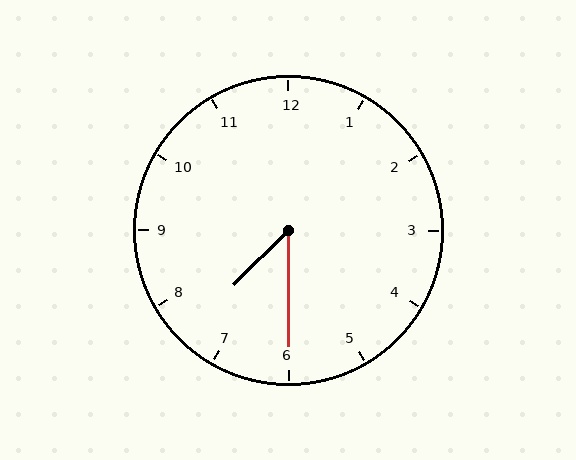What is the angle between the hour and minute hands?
Approximately 45 degrees.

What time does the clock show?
7:30.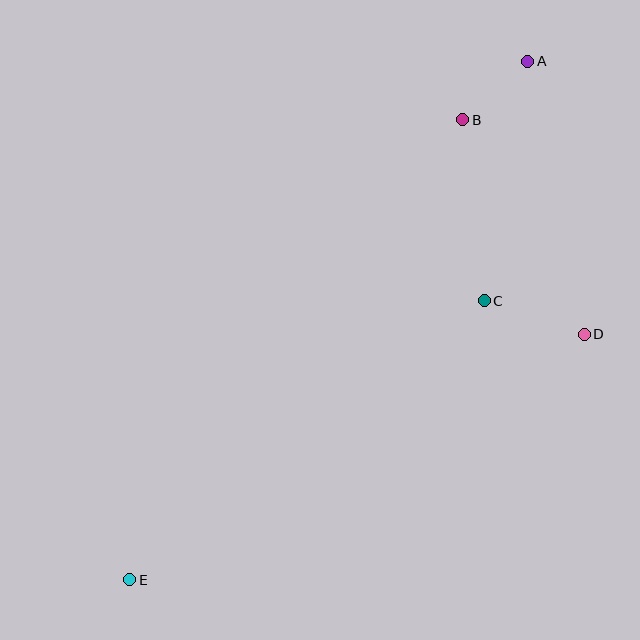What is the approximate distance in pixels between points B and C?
The distance between B and C is approximately 182 pixels.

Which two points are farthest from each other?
Points A and E are farthest from each other.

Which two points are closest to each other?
Points A and B are closest to each other.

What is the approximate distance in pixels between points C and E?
The distance between C and E is approximately 451 pixels.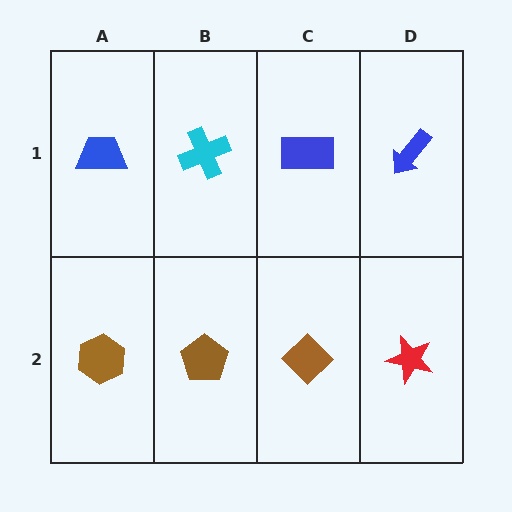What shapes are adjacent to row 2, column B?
A cyan cross (row 1, column B), a brown hexagon (row 2, column A), a brown diamond (row 2, column C).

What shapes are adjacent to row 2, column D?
A blue arrow (row 1, column D), a brown diamond (row 2, column C).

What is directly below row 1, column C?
A brown diamond.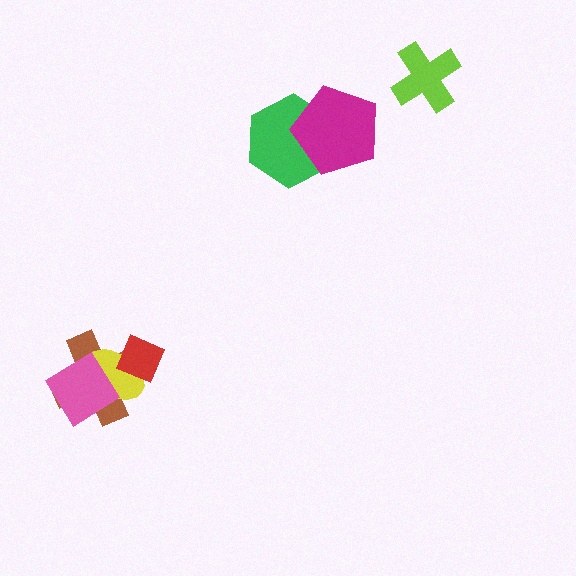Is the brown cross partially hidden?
Yes, it is partially covered by another shape.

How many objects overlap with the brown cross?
3 objects overlap with the brown cross.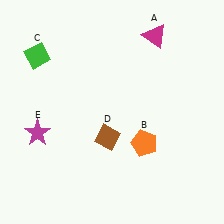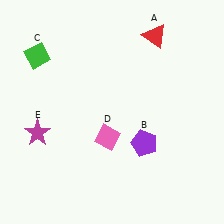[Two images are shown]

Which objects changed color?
A changed from magenta to red. B changed from orange to purple. D changed from brown to pink.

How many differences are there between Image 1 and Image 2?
There are 3 differences between the two images.